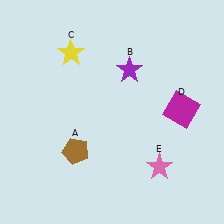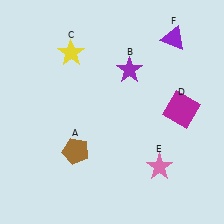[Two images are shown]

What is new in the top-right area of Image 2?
A purple triangle (F) was added in the top-right area of Image 2.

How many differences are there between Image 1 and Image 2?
There is 1 difference between the two images.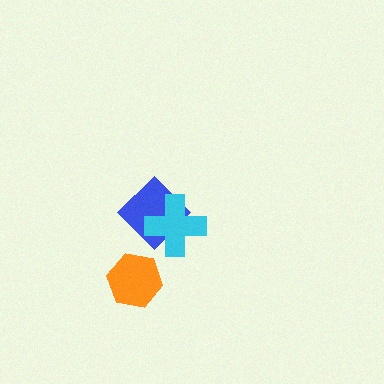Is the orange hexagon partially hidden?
No, no other shape covers it.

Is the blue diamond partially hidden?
Yes, it is partially covered by another shape.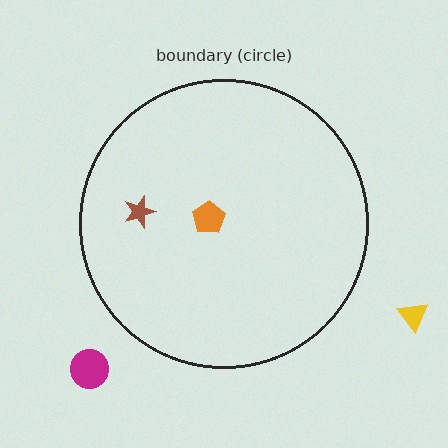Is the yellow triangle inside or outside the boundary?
Outside.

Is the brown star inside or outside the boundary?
Inside.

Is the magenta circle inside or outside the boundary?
Outside.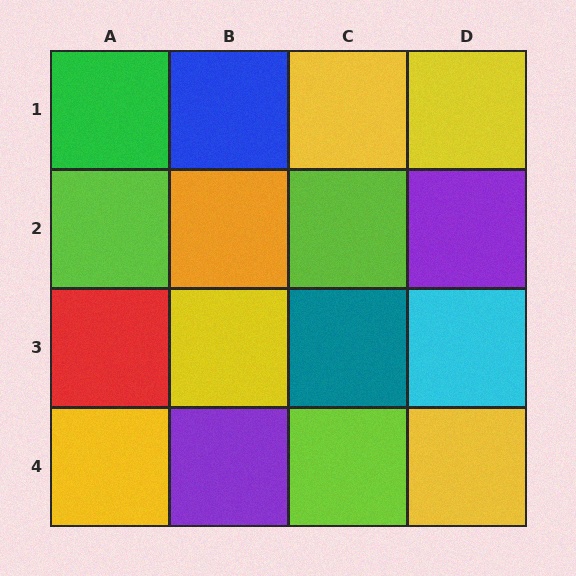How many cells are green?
1 cell is green.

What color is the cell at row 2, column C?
Lime.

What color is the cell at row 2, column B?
Orange.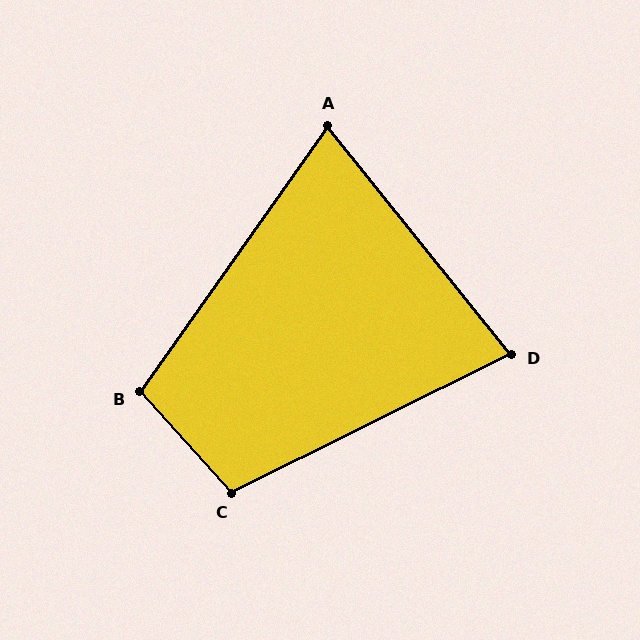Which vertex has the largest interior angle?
C, at approximately 106 degrees.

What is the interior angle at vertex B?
Approximately 102 degrees (obtuse).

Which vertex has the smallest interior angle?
A, at approximately 74 degrees.